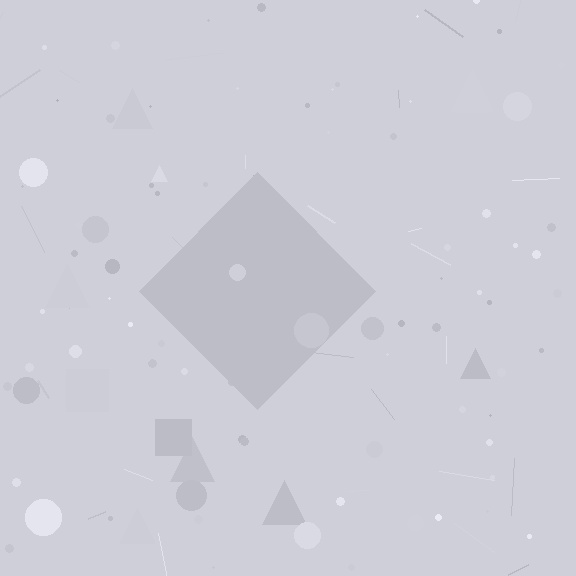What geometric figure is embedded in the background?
A diamond is embedded in the background.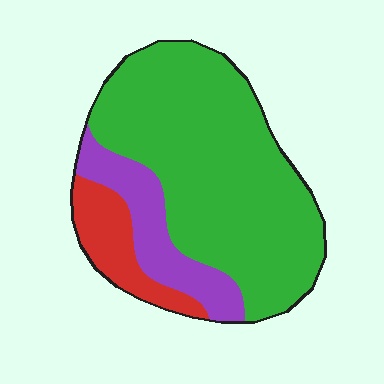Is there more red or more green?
Green.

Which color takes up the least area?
Red, at roughly 15%.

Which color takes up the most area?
Green, at roughly 70%.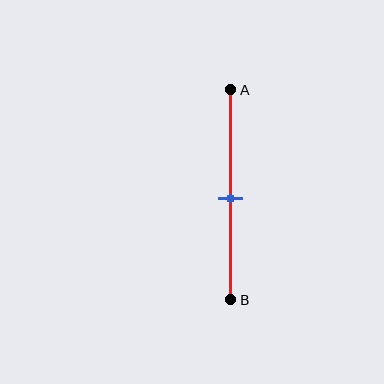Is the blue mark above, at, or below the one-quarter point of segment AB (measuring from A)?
The blue mark is below the one-quarter point of segment AB.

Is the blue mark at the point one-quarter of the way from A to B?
No, the mark is at about 50% from A, not at the 25% one-quarter point.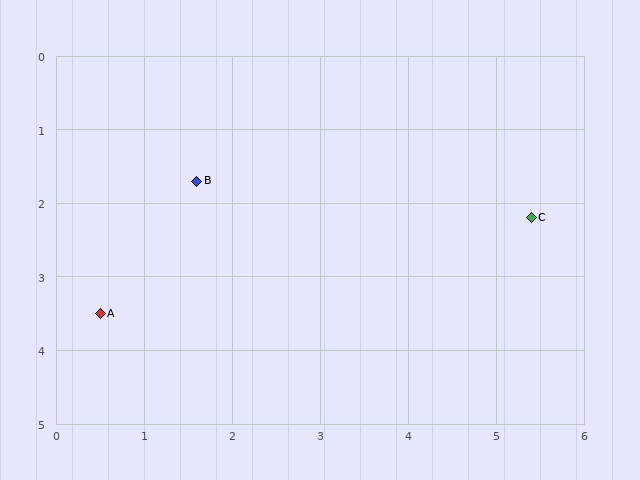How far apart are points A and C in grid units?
Points A and C are about 5.1 grid units apart.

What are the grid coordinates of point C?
Point C is at approximately (5.4, 2.2).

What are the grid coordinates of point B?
Point B is at approximately (1.6, 1.7).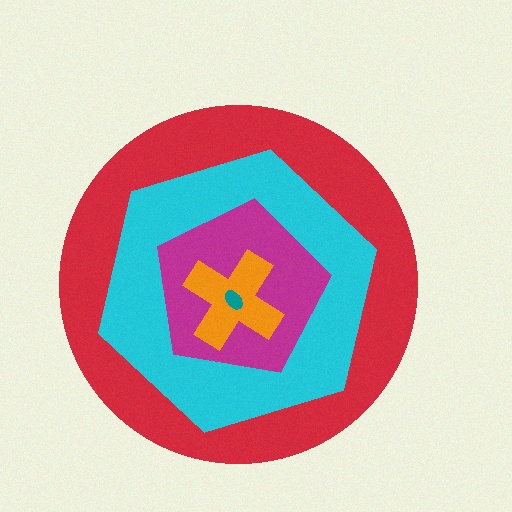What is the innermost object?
The teal ellipse.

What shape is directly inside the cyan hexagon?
The magenta pentagon.